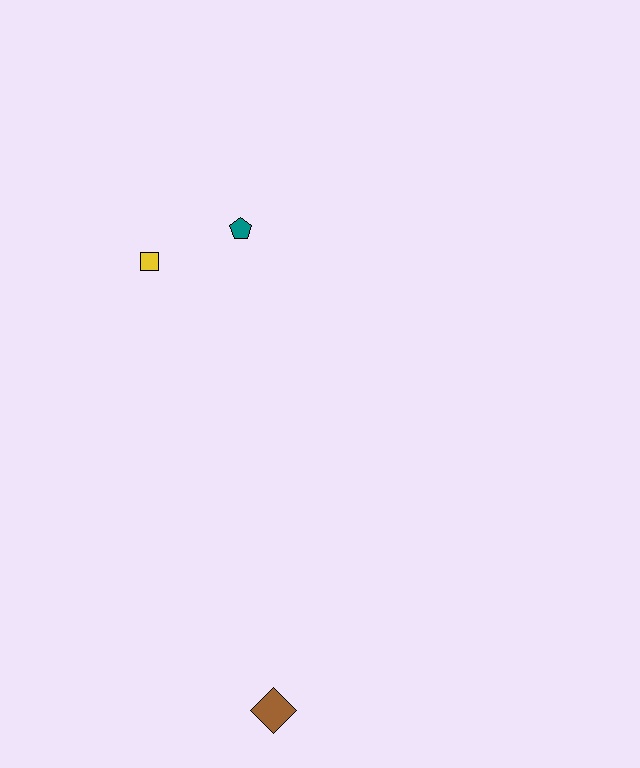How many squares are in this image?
There is 1 square.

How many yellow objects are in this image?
There is 1 yellow object.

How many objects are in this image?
There are 3 objects.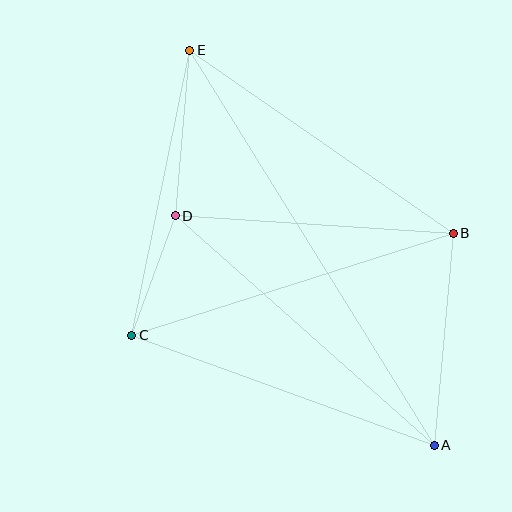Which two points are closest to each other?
Points C and D are closest to each other.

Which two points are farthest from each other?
Points A and E are farthest from each other.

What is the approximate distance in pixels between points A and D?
The distance between A and D is approximately 346 pixels.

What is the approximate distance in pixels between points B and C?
The distance between B and C is approximately 337 pixels.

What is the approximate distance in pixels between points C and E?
The distance between C and E is approximately 291 pixels.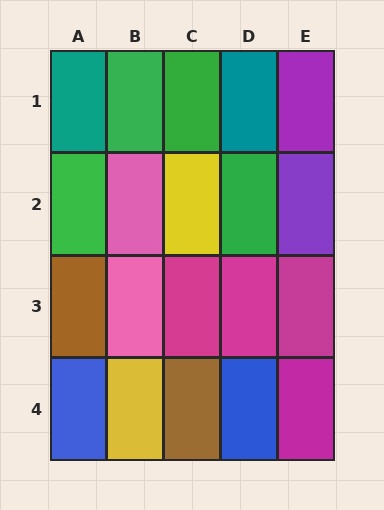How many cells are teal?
2 cells are teal.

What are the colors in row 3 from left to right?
Brown, pink, magenta, magenta, magenta.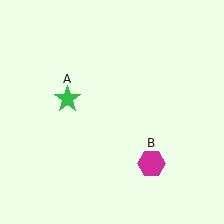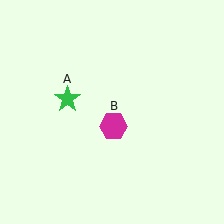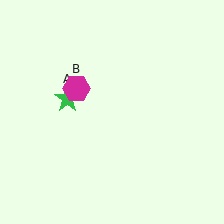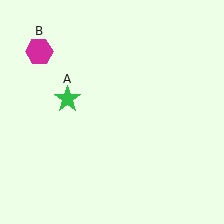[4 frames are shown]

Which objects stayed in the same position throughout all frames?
Green star (object A) remained stationary.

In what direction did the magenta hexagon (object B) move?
The magenta hexagon (object B) moved up and to the left.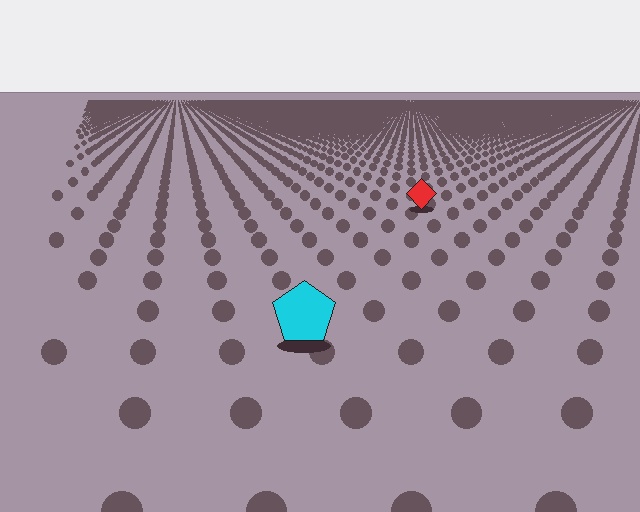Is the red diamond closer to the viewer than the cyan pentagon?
No. The cyan pentagon is closer — you can tell from the texture gradient: the ground texture is coarser near it.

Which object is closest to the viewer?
The cyan pentagon is closest. The texture marks near it are larger and more spread out.